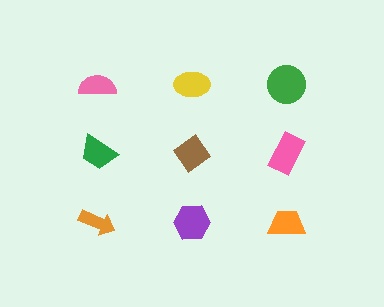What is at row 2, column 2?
A brown diamond.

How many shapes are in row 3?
3 shapes.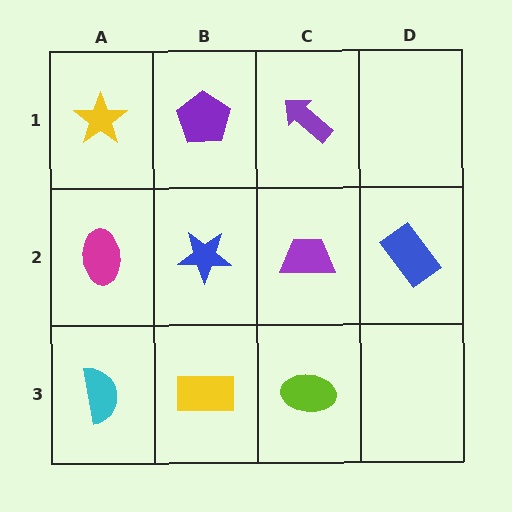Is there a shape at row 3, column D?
No, that cell is empty.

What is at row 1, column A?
A yellow star.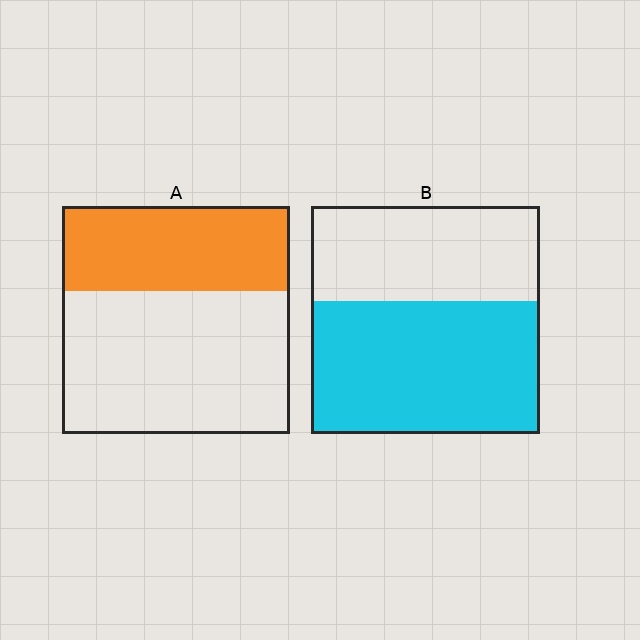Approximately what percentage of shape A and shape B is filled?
A is approximately 35% and B is approximately 60%.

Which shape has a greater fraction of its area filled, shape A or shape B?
Shape B.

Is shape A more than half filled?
No.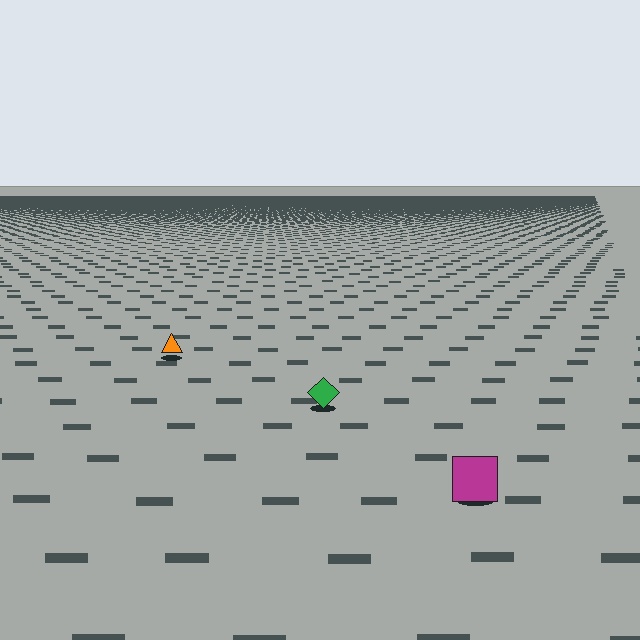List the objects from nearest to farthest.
From nearest to farthest: the magenta square, the green diamond, the orange triangle.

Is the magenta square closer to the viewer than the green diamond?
Yes. The magenta square is closer — you can tell from the texture gradient: the ground texture is coarser near it.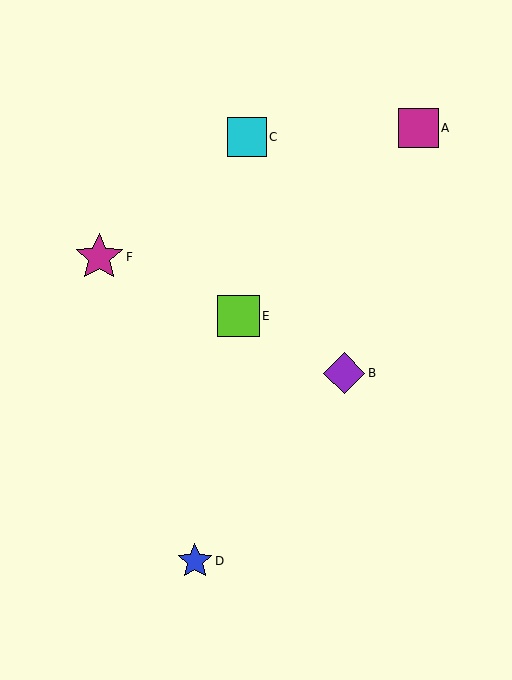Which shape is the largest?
The magenta star (labeled F) is the largest.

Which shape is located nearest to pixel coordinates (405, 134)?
The magenta square (labeled A) at (419, 128) is nearest to that location.